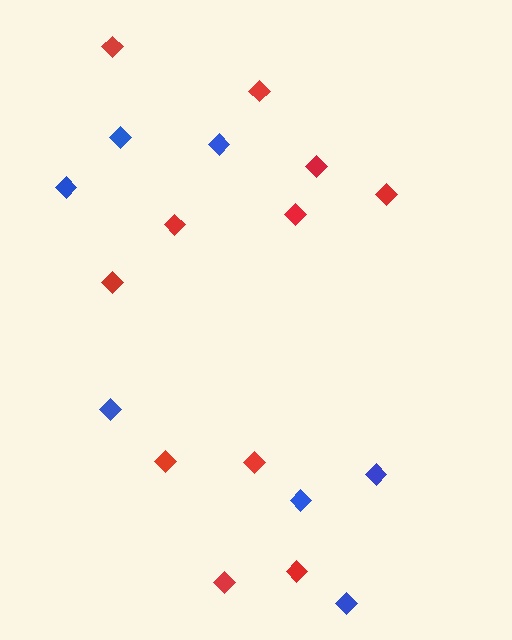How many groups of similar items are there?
There are 2 groups: one group of blue diamonds (7) and one group of red diamonds (11).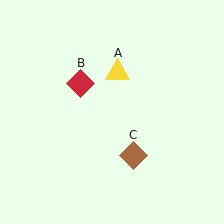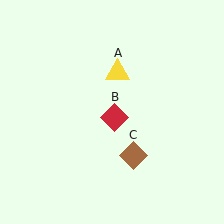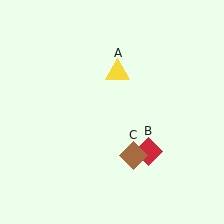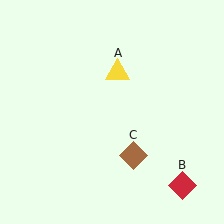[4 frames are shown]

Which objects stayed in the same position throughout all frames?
Yellow triangle (object A) and brown diamond (object C) remained stationary.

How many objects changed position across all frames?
1 object changed position: red diamond (object B).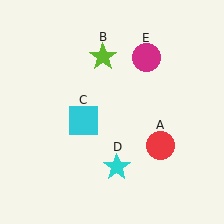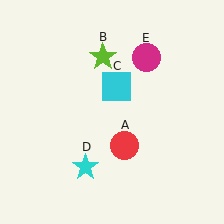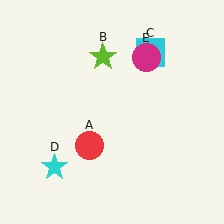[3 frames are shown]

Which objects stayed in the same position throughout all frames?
Lime star (object B) and magenta circle (object E) remained stationary.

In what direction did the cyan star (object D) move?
The cyan star (object D) moved left.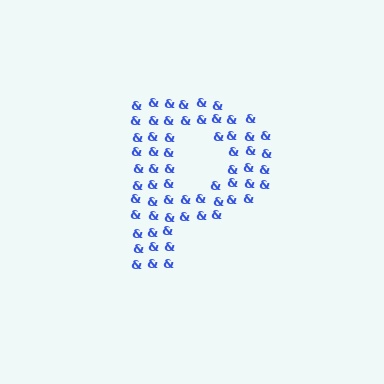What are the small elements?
The small elements are ampersands.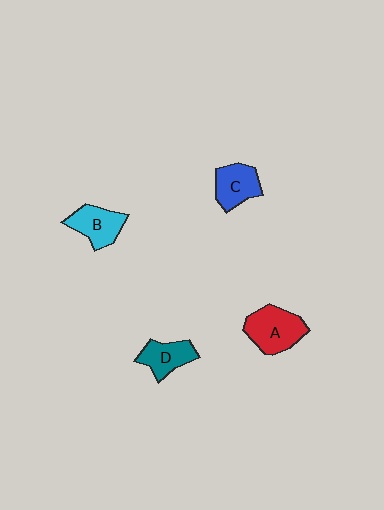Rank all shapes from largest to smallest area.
From largest to smallest: A (red), B (cyan), C (blue), D (teal).